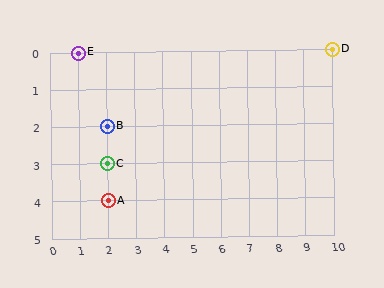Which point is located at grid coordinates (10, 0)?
Point D is at (10, 0).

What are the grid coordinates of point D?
Point D is at grid coordinates (10, 0).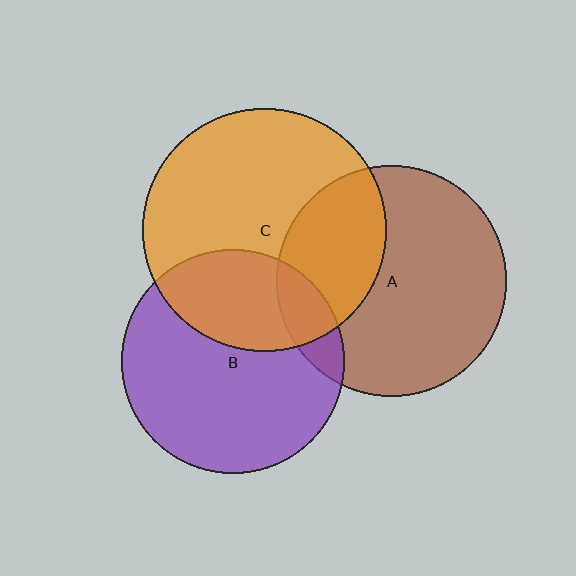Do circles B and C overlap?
Yes.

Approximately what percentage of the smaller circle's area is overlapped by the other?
Approximately 35%.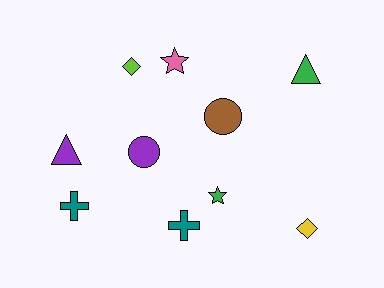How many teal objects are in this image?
There are 2 teal objects.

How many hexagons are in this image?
There are no hexagons.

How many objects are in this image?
There are 10 objects.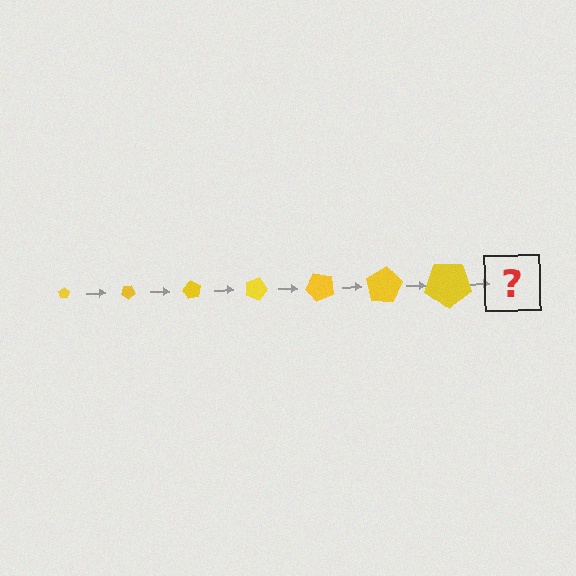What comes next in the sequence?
The next element should be a pentagon, larger than the previous one and rotated 210 degrees from the start.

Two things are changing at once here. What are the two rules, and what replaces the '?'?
The two rules are that the pentagon grows larger each step and it rotates 30 degrees each step. The '?' should be a pentagon, larger than the previous one and rotated 210 degrees from the start.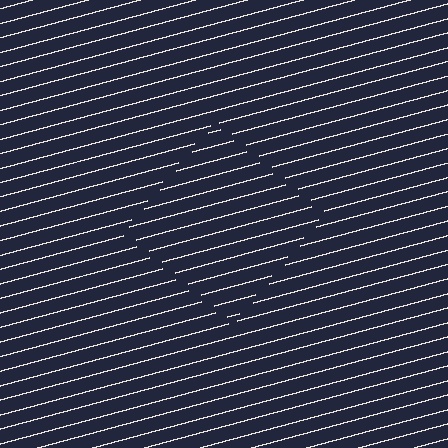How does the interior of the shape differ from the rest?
The interior of the shape contains the same grating, shifted by half a period — the contour is defined by the phase discontinuity where line-ends from the inner and outer gratings abut.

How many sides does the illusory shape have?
4 sides — the line-ends trace a square.